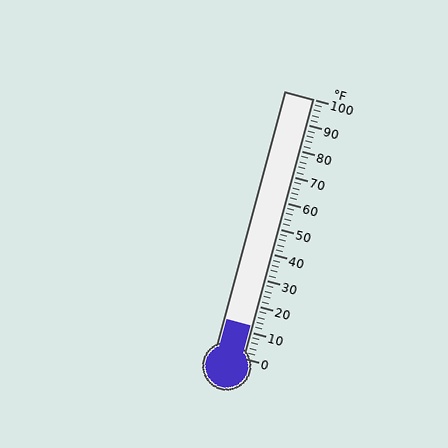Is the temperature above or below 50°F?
The temperature is below 50°F.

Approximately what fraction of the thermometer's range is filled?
The thermometer is filled to approximately 10% of its range.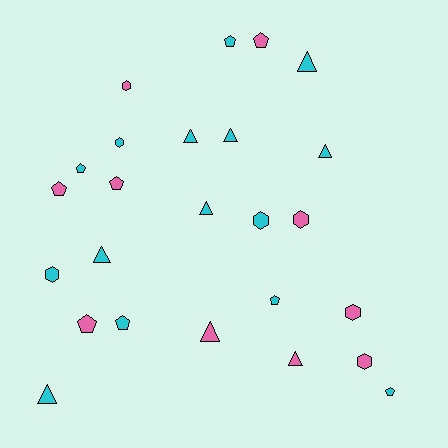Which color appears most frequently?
Cyan, with 15 objects.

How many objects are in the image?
There are 25 objects.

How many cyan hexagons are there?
There are 3 cyan hexagons.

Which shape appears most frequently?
Pentagon, with 9 objects.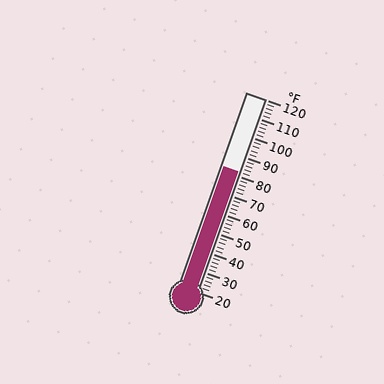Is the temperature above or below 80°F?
The temperature is above 80°F.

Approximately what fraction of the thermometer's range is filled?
The thermometer is filled to approximately 60% of its range.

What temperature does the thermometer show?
The thermometer shows approximately 82°F.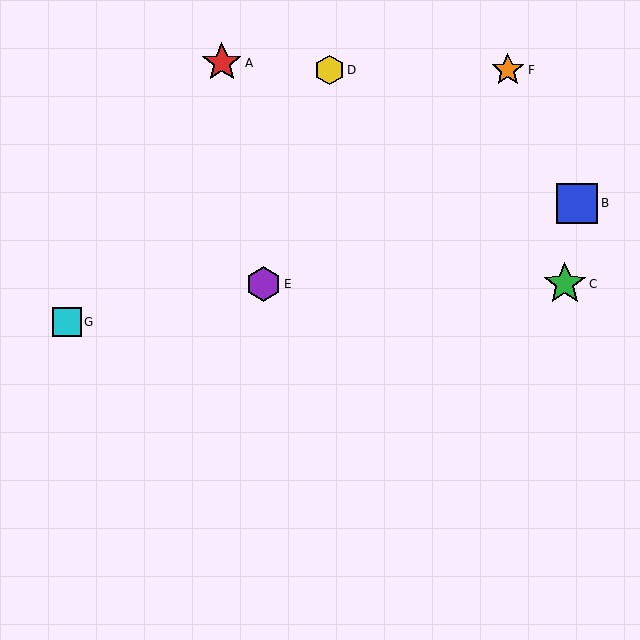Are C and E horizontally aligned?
Yes, both are at y≈284.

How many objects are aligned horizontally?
2 objects (C, E) are aligned horizontally.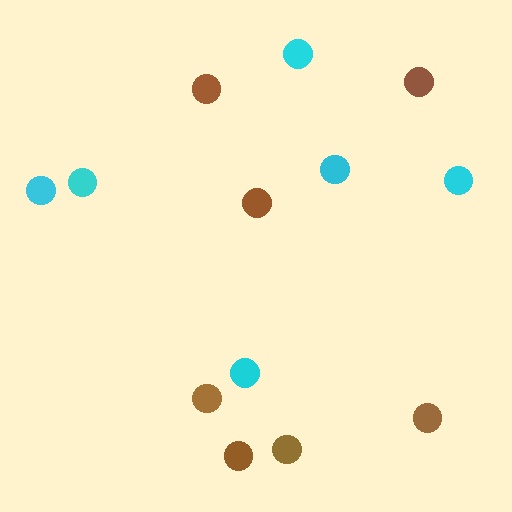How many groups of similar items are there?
There are 2 groups: one group of brown circles (7) and one group of cyan circles (6).